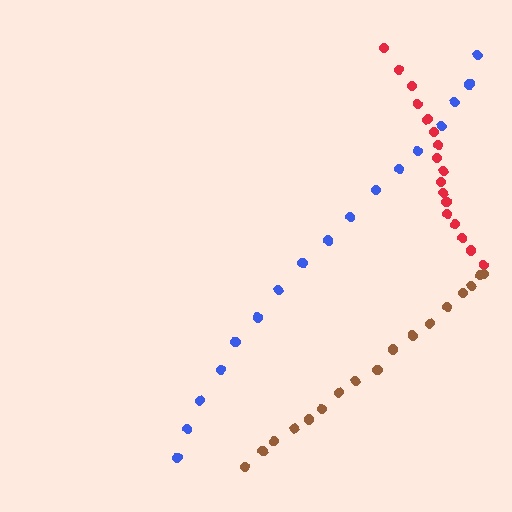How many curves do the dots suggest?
There are 3 distinct paths.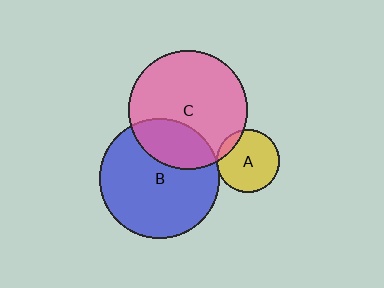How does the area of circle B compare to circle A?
Approximately 3.6 times.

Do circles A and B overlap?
Yes.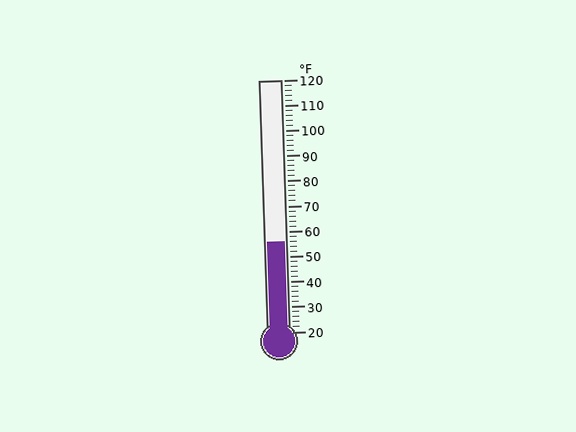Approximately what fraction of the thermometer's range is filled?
The thermometer is filled to approximately 35% of its range.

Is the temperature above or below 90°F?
The temperature is below 90°F.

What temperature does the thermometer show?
The thermometer shows approximately 56°F.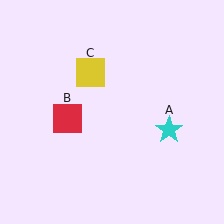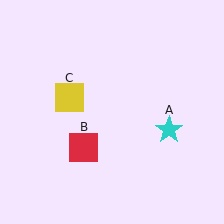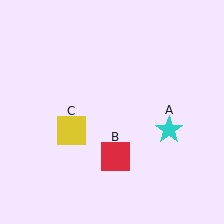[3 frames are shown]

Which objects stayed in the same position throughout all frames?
Cyan star (object A) remained stationary.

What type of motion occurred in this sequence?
The red square (object B), yellow square (object C) rotated counterclockwise around the center of the scene.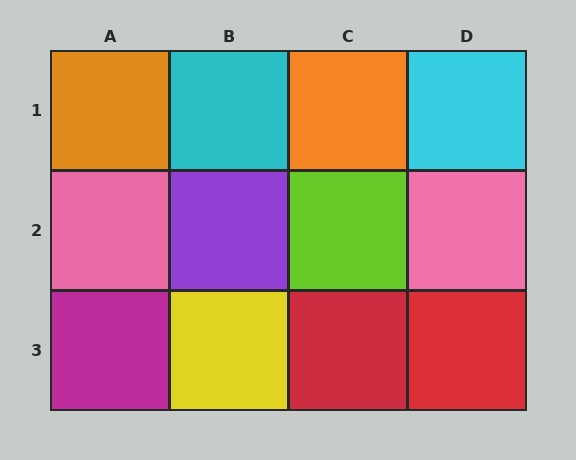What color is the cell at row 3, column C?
Red.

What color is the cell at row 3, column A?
Magenta.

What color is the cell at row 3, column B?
Yellow.